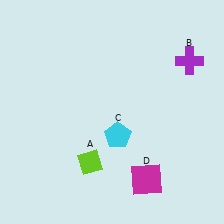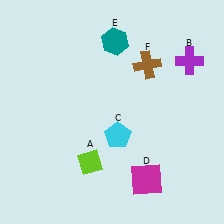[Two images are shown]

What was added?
A teal hexagon (E), a brown cross (F) were added in Image 2.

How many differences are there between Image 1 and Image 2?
There are 2 differences between the two images.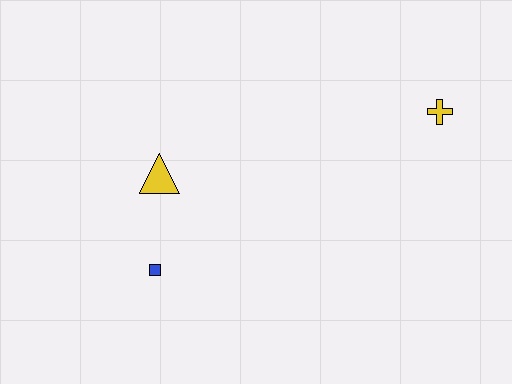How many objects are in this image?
There are 3 objects.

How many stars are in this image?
There are no stars.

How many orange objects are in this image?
There are no orange objects.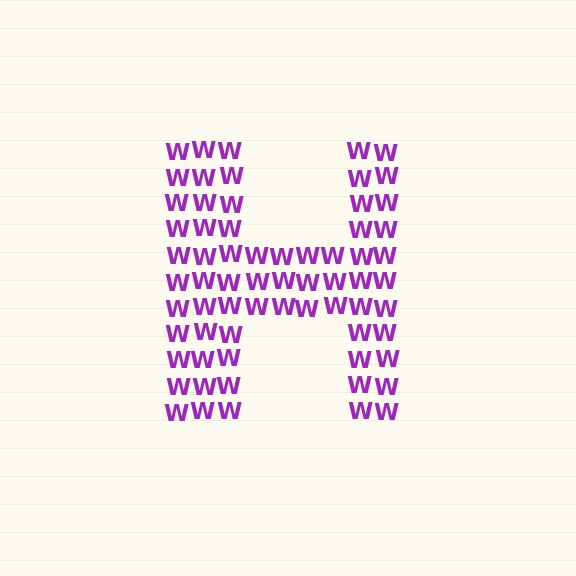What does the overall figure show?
The overall figure shows the letter H.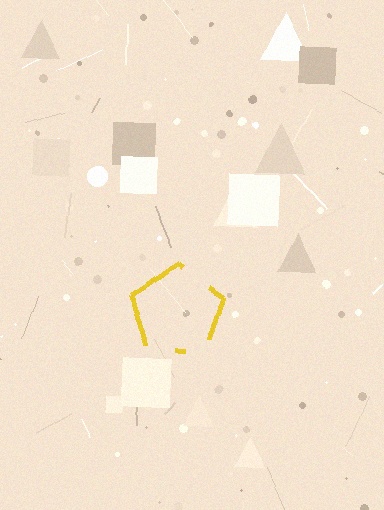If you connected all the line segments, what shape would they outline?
They would outline a pentagon.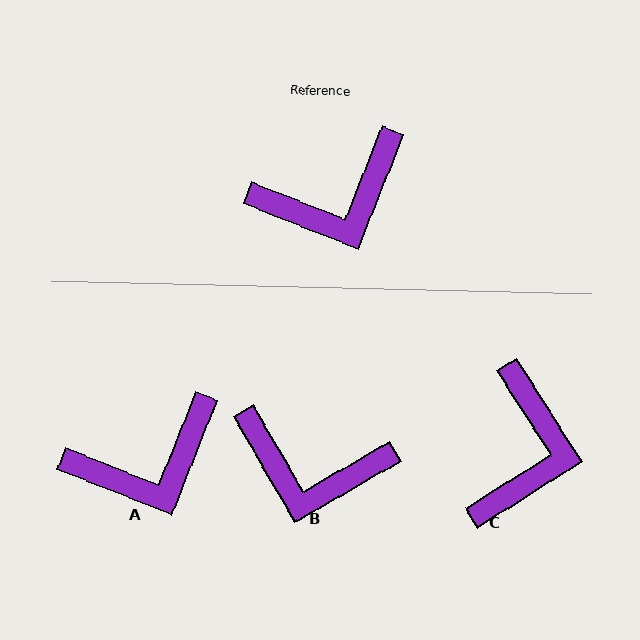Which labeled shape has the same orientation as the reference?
A.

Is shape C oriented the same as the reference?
No, it is off by about 54 degrees.